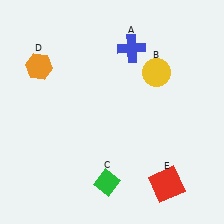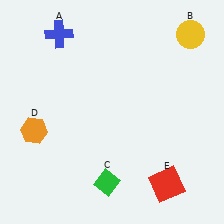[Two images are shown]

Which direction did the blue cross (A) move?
The blue cross (A) moved left.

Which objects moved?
The objects that moved are: the blue cross (A), the yellow circle (B), the orange hexagon (D).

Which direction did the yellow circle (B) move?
The yellow circle (B) moved up.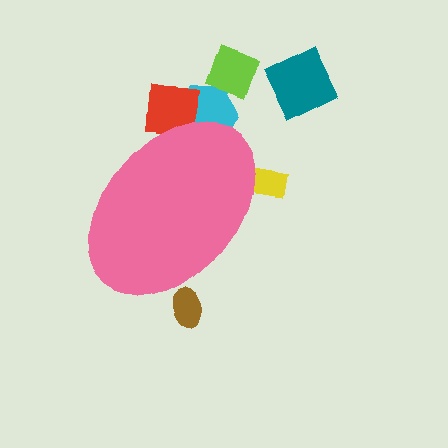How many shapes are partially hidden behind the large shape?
4 shapes are partially hidden.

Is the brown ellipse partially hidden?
Yes, the brown ellipse is partially hidden behind the pink ellipse.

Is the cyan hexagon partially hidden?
Yes, the cyan hexagon is partially hidden behind the pink ellipse.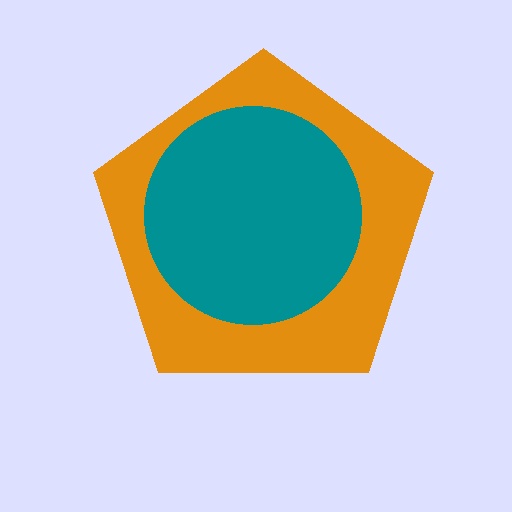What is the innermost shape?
The teal circle.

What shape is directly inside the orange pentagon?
The teal circle.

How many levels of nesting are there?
2.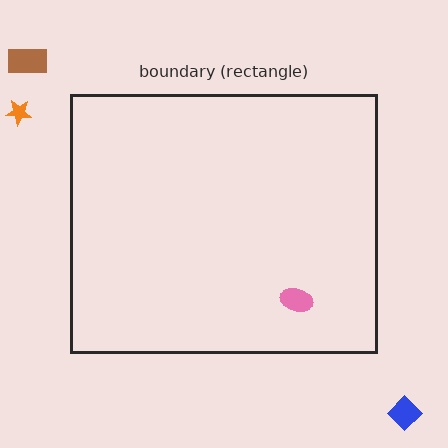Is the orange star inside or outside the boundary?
Outside.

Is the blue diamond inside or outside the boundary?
Outside.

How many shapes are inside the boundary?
1 inside, 3 outside.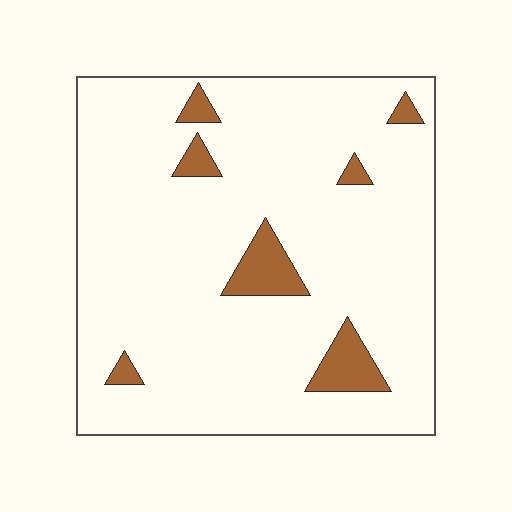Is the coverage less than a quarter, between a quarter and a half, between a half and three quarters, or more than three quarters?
Less than a quarter.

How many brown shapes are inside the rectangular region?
7.